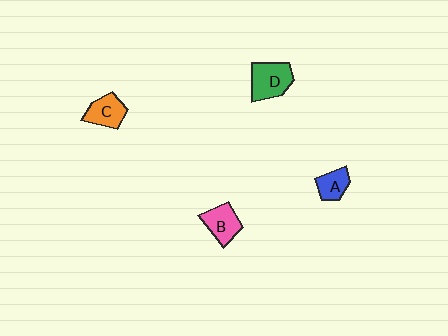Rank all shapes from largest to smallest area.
From largest to smallest: D (green), B (pink), C (orange), A (blue).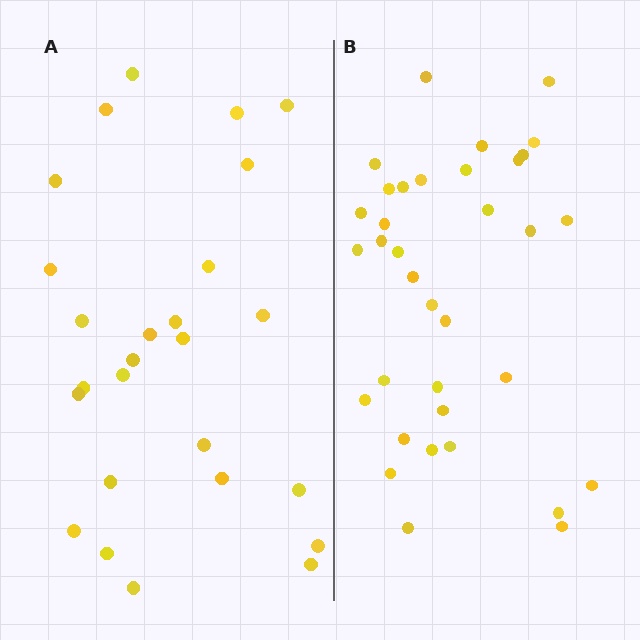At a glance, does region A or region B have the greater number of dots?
Region B (the right region) has more dots.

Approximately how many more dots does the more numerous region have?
Region B has roughly 8 or so more dots than region A.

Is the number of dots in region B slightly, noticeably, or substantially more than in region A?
Region B has noticeably more, but not dramatically so. The ratio is roughly 1.3 to 1.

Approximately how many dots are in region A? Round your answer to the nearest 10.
About 30 dots. (The exact count is 26, which rounds to 30.)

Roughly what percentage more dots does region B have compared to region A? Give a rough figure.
About 35% more.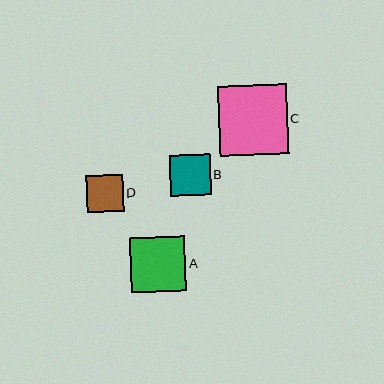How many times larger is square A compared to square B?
Square A is approximately 1.3 times the size of square B.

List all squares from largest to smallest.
From largest to smallest: C, A, B, D.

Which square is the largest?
Square C is the largest with a size of approximately 69 pixels.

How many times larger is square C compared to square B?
Square C is approximately 1.7 times the size of square B.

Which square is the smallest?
Square D is the smallest with a size of approximately 37 pixels.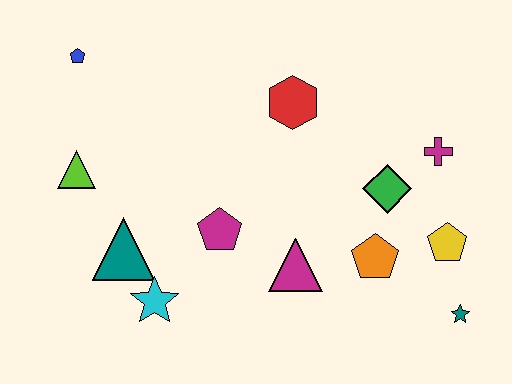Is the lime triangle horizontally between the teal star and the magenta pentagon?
No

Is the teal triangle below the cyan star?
No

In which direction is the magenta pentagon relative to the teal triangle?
The magenta pentagon is to the right of the teal triangle.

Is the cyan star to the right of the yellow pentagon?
No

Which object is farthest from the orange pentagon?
The blue pentagon is farthest from the orange pentagon.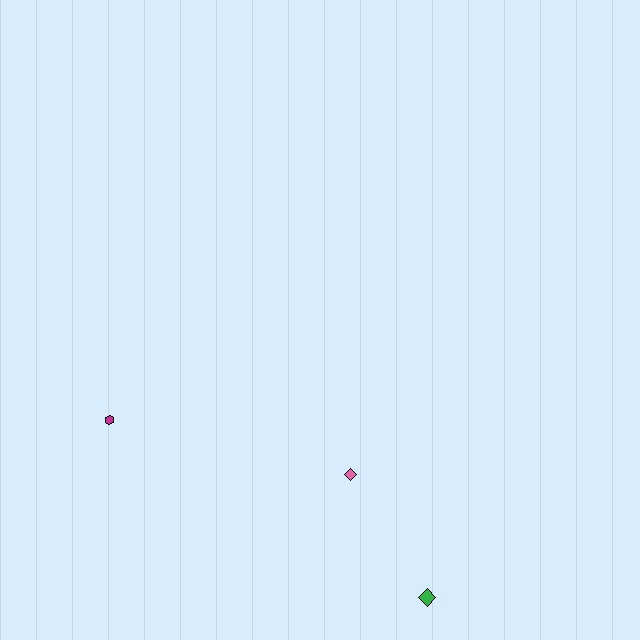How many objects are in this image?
There are 3 objects.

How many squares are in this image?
There are no squares.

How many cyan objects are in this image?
There are no cyan objects.